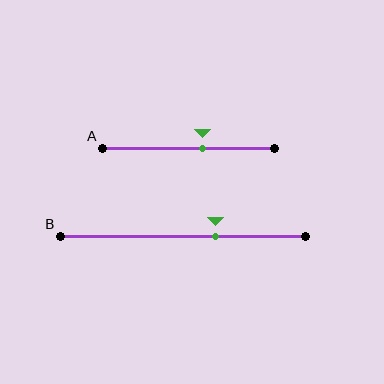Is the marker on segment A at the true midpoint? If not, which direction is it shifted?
No, the marker on segment A is shifted to the right by about 8% of the segment length.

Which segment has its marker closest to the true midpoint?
Segment A has its marker closest to the true midpoint.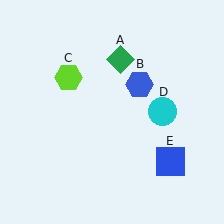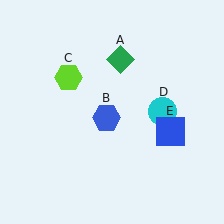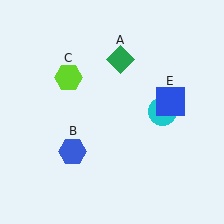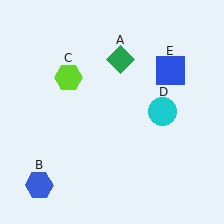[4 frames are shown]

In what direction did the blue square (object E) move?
The blue square (object E) moved up.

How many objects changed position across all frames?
2 objects changed position: blue hexagon (object B), blue square (object E).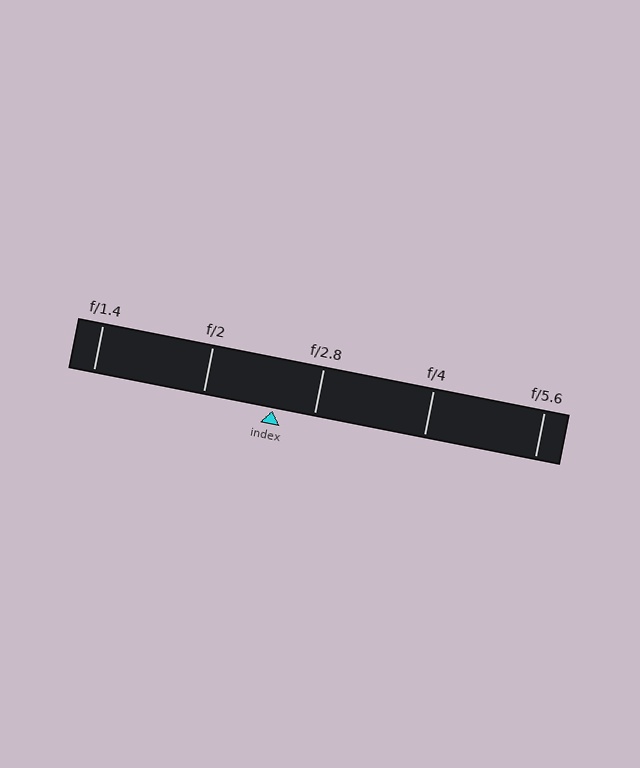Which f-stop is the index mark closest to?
The index mark is closest to f/2.8.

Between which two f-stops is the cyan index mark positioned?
The index mark is between f/2 and f/2.8.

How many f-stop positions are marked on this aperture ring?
There are 5 f-stop positions marked.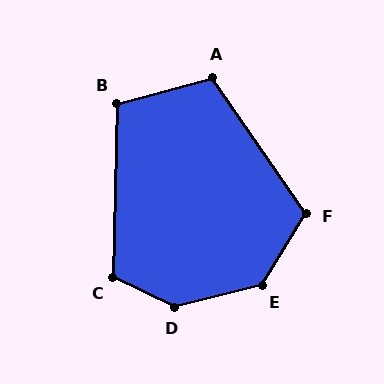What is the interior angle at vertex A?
Approximately 110 degrees (obtuse).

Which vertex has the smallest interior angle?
B, at approximately 106 degrees.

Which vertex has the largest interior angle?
D, at approximately 140 degrees.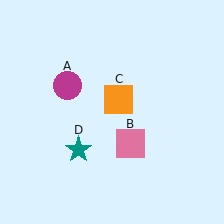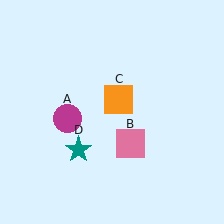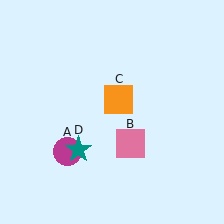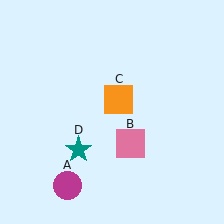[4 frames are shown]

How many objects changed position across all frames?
1 object changed position: magenta circle (object A).